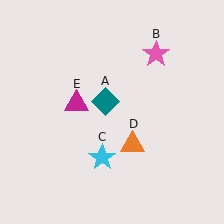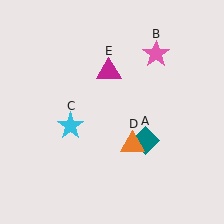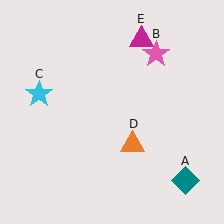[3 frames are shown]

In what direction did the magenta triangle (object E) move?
The magenta triangle (object E) moved up and to the right.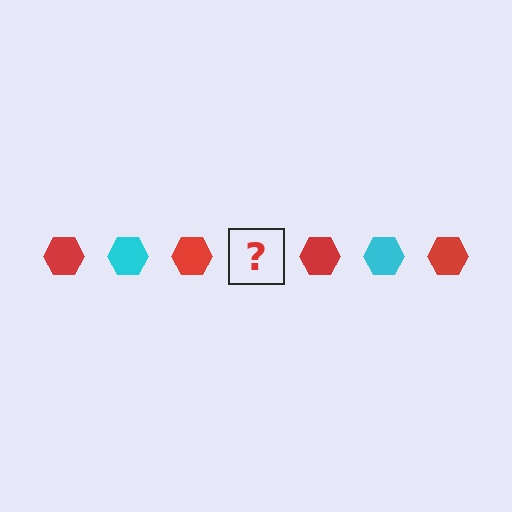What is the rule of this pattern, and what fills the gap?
The rule is that the pattern cycles through red, cyan hexagons. The gap should be filled with a cyan hexagon.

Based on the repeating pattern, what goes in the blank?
The blank should be a cyan hexagon.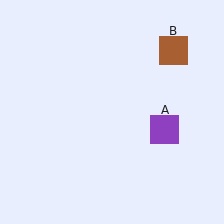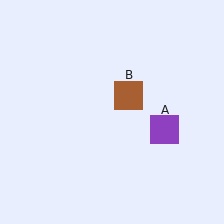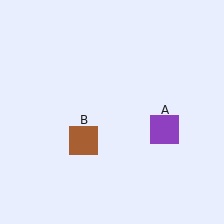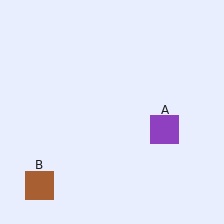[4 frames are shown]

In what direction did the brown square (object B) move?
The brown square (object B) moved down and to the left.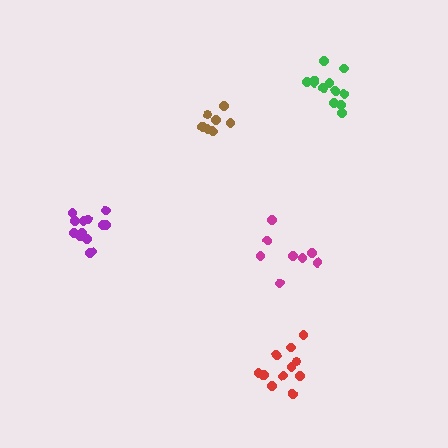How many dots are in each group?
Group 1: 7 dots, Group 2: 12 dots, Group 3: 8 dots, Group 4: 13 dots, Group 5: 12 dots (52 total).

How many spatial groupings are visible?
There are 5 spatial groupings.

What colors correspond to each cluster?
The clusters are colored: brown, green, magenta, purple, red.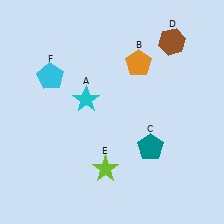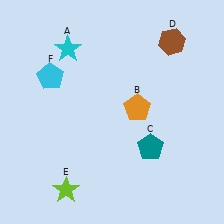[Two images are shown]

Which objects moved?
The objects that moved are: the cyan star (A), the orange pentagon (B), the lime star (E).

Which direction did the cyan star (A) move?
The cyan star (A) moved up.